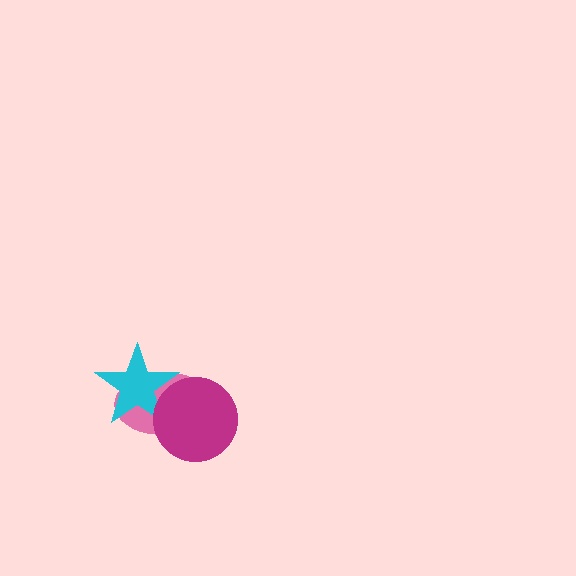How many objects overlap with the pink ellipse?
2 objects overlap with the pink ellipse.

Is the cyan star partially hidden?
Yes, it is partially covered by another shape.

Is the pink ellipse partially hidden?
Yes, it is partially covered by another shape.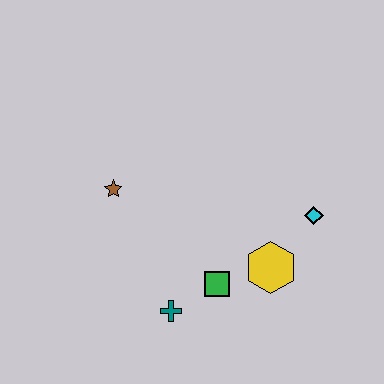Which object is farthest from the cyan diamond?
The brown star is farthest from the cyan diamond.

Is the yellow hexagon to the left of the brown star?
No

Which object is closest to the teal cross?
The green square is closest to the teal cross.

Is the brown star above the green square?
Yes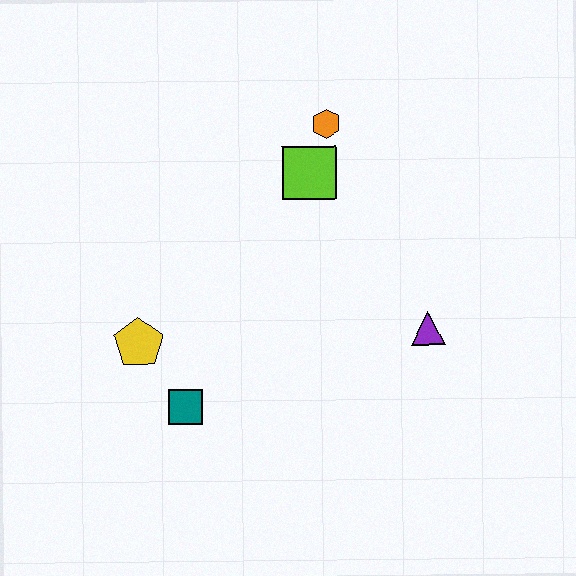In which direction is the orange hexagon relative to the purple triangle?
The orange hexagon is above the purple triangle.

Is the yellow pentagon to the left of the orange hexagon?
Yes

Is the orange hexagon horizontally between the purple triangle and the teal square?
Yes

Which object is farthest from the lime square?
The teal square is farthest from the lime square.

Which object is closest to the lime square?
The orange hexagon is closest to the lime square.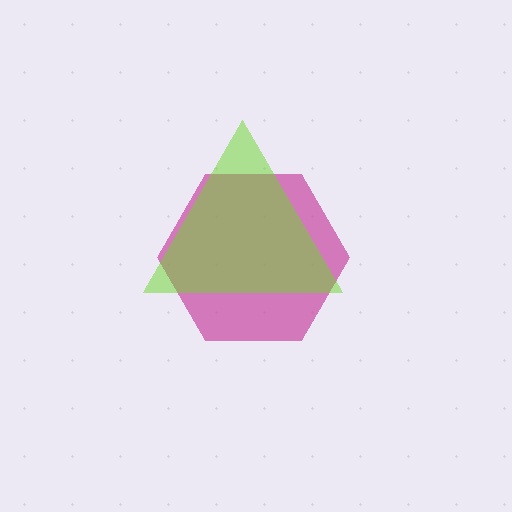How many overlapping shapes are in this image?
There are 2 overlapping shapes in the image.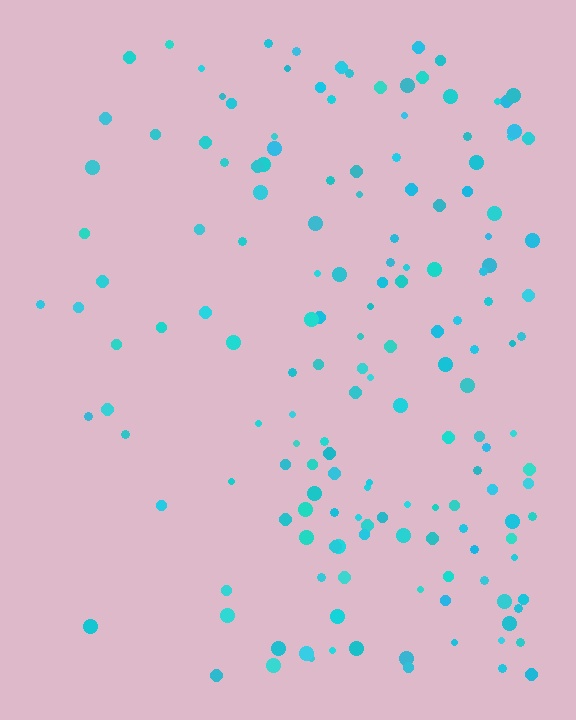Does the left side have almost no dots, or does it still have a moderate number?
Still a moderate number, just noticeably fewer than the right.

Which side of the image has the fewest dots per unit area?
The left.